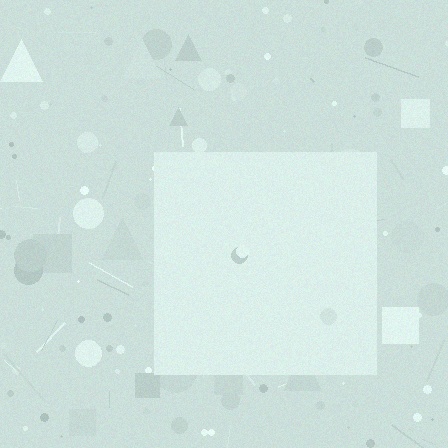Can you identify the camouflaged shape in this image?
The camouflaged shape is a square.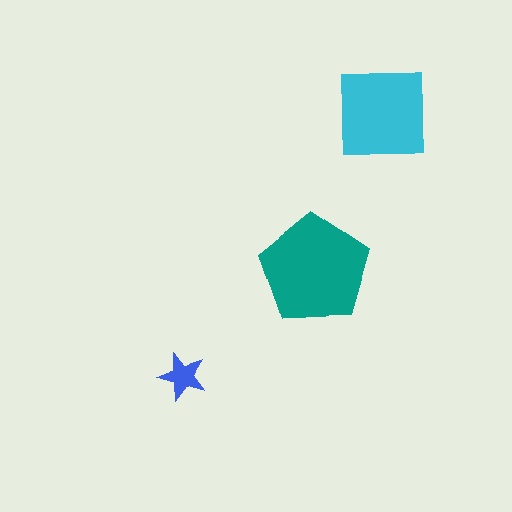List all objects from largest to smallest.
The teal pentagon, the cyan square, the blue star.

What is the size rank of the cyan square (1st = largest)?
2nd.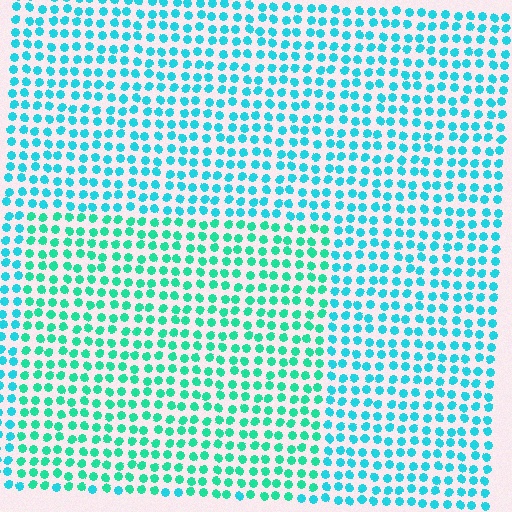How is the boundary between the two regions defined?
The boundary is defined purely by a slight shift in hue (about 26 degrees). Spacing, size, and orientation are identical on both sides.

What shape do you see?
I see a rectangle.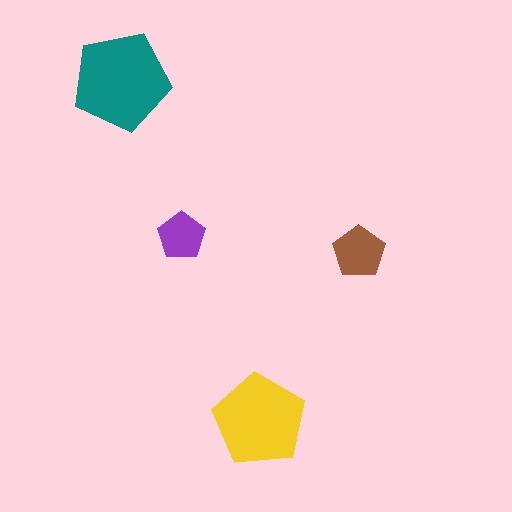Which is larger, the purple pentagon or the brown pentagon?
The brown one.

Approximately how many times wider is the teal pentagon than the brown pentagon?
About 2 times wider.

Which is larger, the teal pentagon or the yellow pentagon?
The teal one.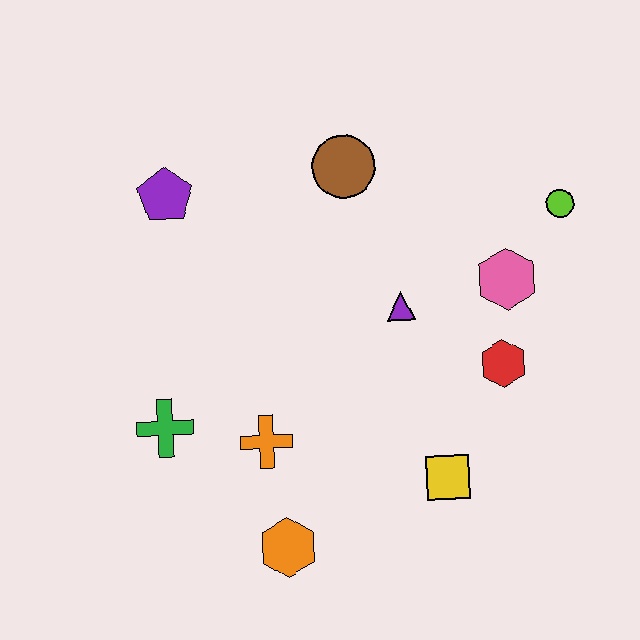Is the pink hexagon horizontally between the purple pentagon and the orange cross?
No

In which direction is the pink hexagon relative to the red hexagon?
The pink hexagon is above the red hexagon.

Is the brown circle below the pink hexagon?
No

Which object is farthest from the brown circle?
The orange hexagon is farthest from the brown circle.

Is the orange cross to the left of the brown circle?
Yes